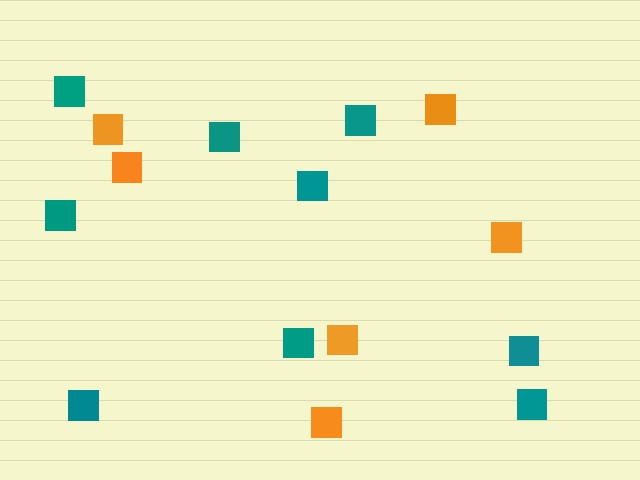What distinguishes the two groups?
There are 2 groups: one group of teal squares (9) and one group of orange squares (6).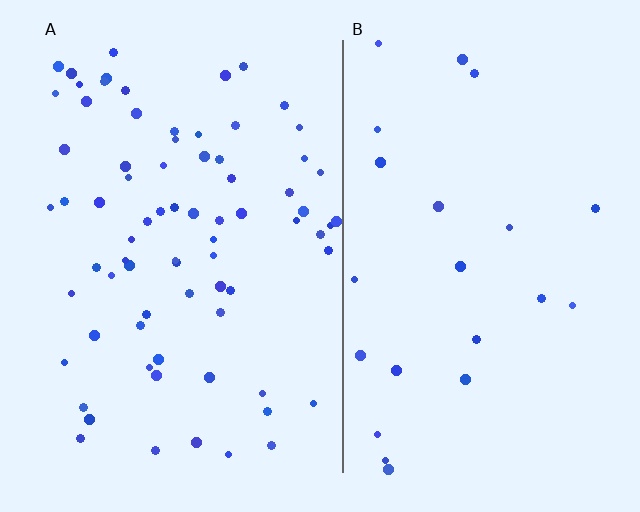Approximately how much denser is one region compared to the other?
Approximately 3.4× — region A over region B.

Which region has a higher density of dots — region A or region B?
A (the left).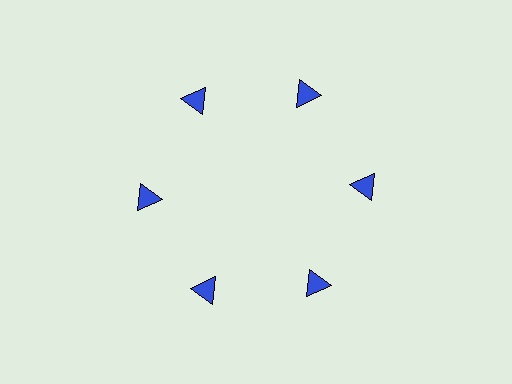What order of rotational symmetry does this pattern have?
This pattern has 6-fold rotational symmetry.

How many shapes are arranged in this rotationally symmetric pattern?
There are 6 shapes, arranged in 6 groups of 1.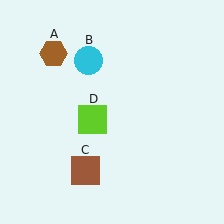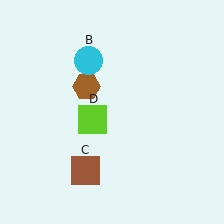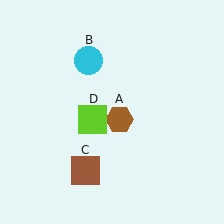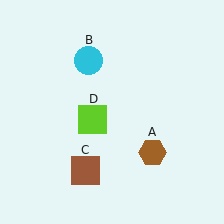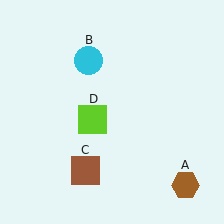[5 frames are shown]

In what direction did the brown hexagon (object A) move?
The brown hexagon (object A) moved down and to the right.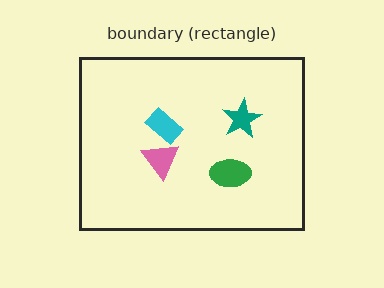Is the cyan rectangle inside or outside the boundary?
Inside.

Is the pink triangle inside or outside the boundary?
Inside.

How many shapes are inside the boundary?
4 inside, 0 outside.